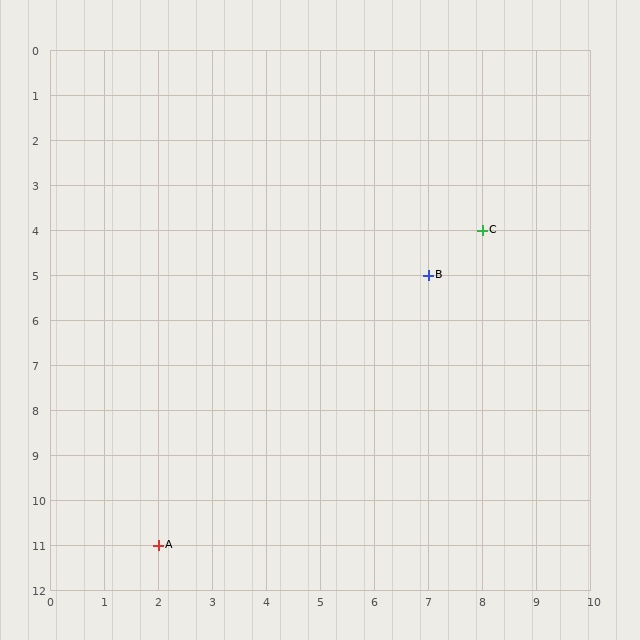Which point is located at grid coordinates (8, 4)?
Point C is at (8, 4).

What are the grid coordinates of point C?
Point C is at grid coordinates (8, 4).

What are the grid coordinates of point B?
Point B is at grid coordinates (7, 5).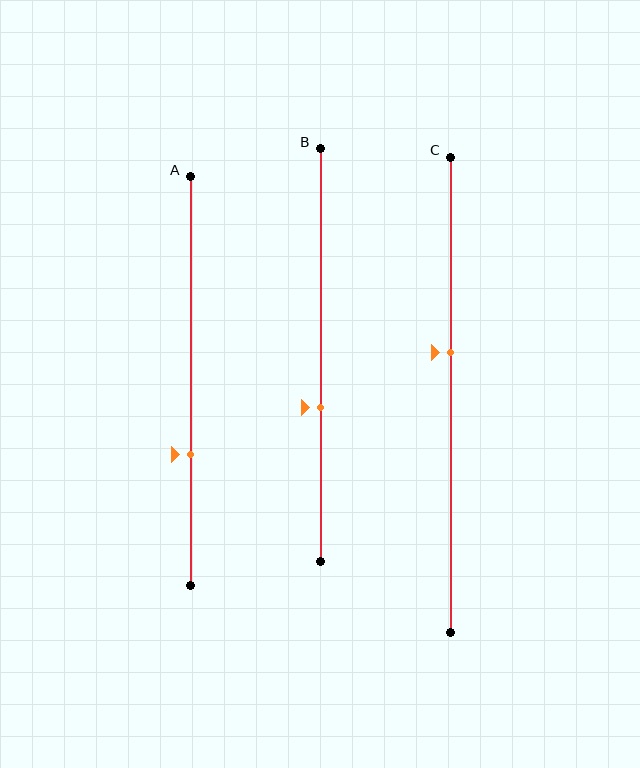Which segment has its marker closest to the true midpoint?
Segment C has its marker closest to the true midpoint.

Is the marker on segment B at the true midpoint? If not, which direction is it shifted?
No, the marker on segment B is shifted downward by about 13% of the segment length.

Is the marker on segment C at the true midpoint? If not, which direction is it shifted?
No, the marker on segment C is shifted upward by about 9% of the segment length.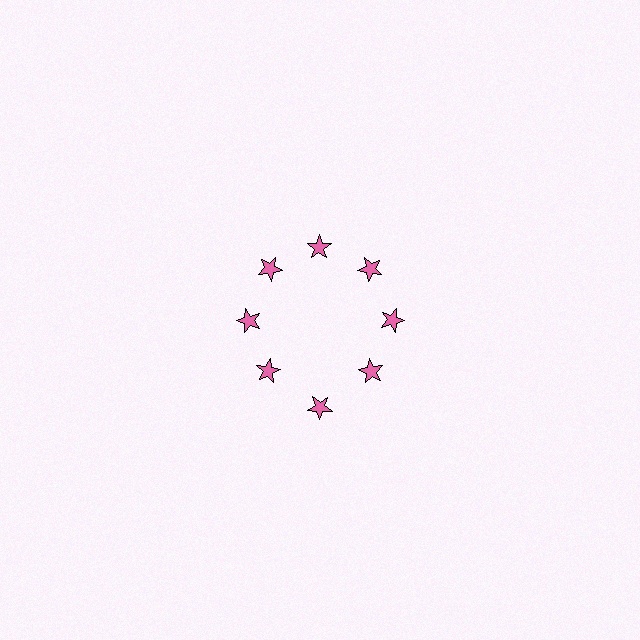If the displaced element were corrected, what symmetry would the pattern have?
It would have 8-fold rotational symmetry — the pattern would map onto itself every 45 degrees.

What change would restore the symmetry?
The symmetry would be restored by moving it inward, back onto the ring so that all 8 stars sit at equal angles and equal distance from the center.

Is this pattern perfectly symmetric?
No. The 8 pink stars are arranged in a ring, but one element near the 6 o'clock position is pushed outward from the center, breaking the 8-fold rotational symmetry.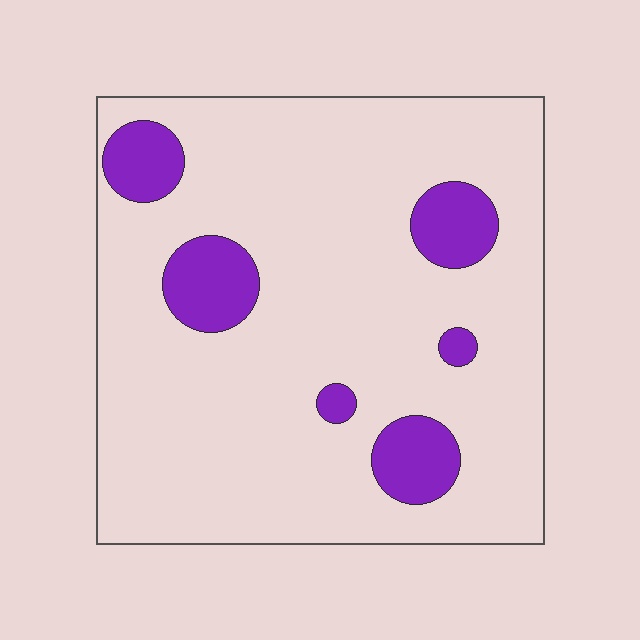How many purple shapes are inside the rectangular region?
6.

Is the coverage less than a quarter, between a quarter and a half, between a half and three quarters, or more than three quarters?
Less than a quarter.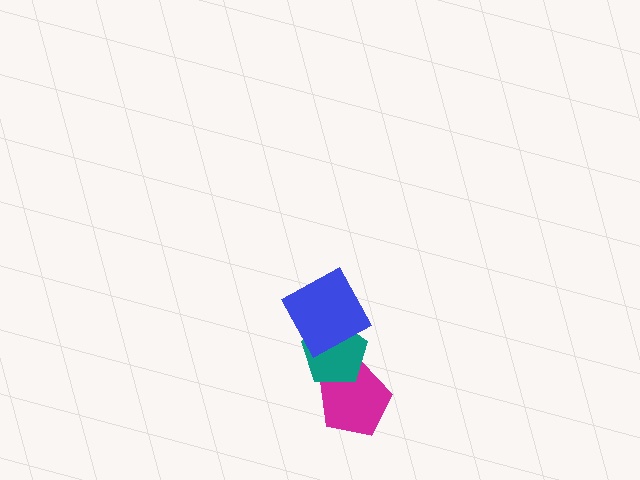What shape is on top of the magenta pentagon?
The teal pentagon is on top of the magenta pentagon.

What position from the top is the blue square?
The blue square is 1st from the top.